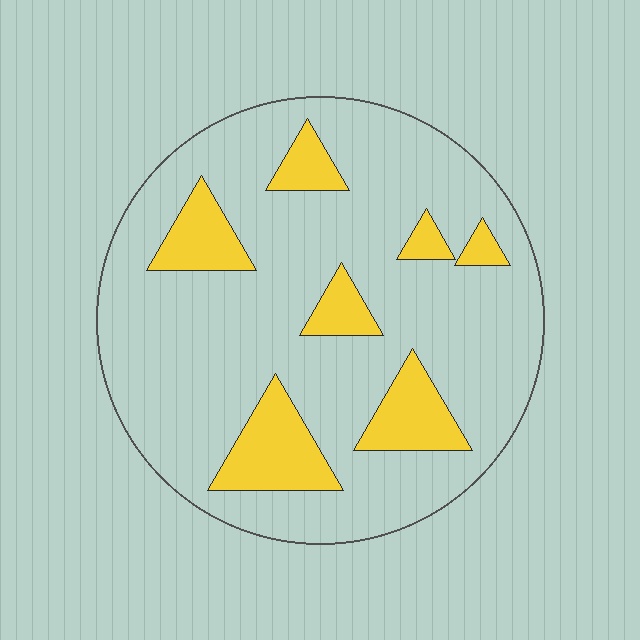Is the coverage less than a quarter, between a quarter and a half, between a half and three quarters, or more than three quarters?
Less than a quarter.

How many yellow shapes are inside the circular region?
7.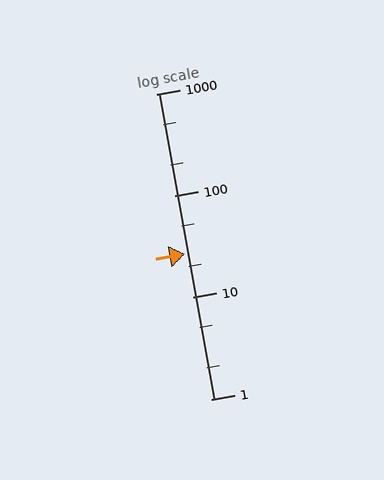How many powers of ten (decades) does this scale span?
The scale spans 3 decades, from 1 to 1000.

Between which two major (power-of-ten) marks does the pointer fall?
The pointer is between 10 and 100.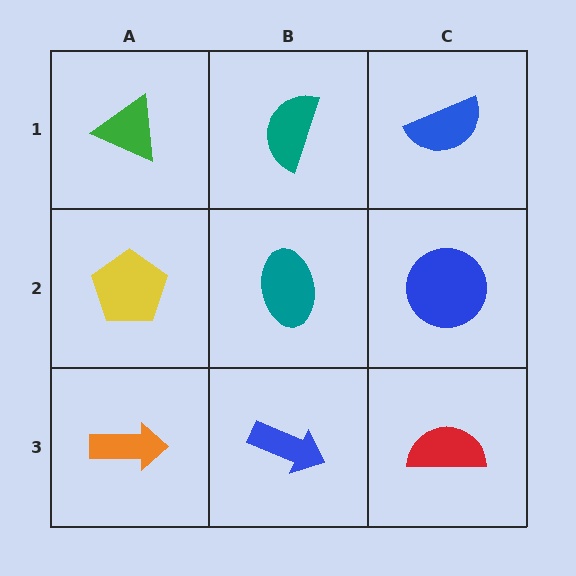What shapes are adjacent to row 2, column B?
A teal semicircle (row 1, column B), a blue arrow (row 3, column B), a yellow pentagon (row 2, column A), a blue circle (row 2, column C).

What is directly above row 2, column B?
A teal semicircle.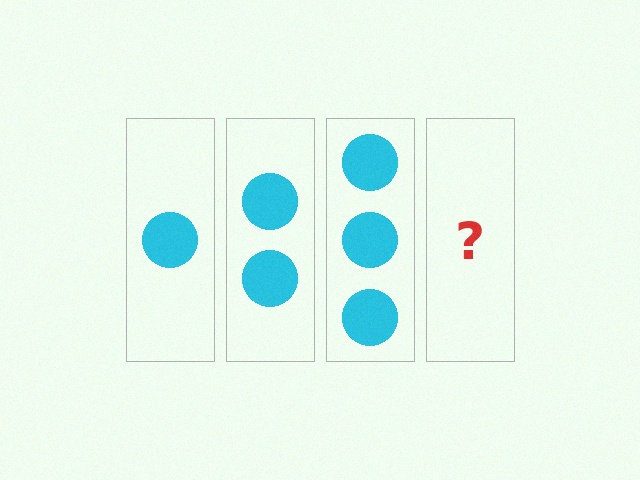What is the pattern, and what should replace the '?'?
The pattern is that each step adds one more circle. The '?' should be 4 circles.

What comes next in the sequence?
The next element should be 4 circles.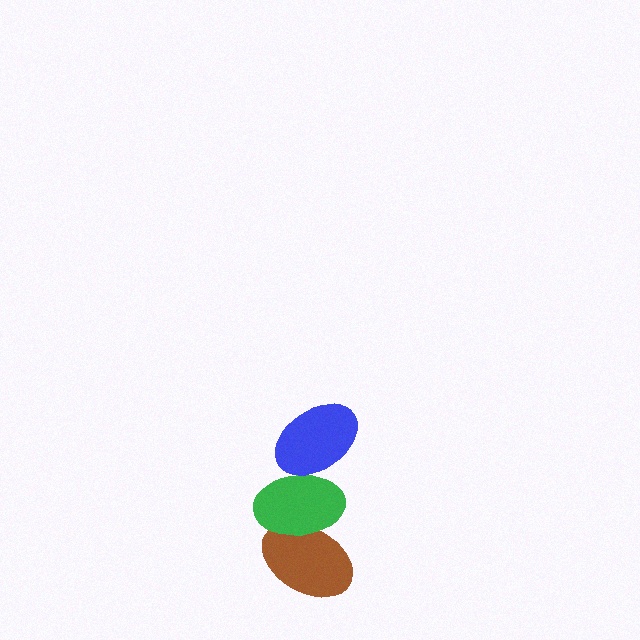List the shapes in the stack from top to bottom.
From top to bottom: the blue ellipse, the green ellipse, the brown ellipse.